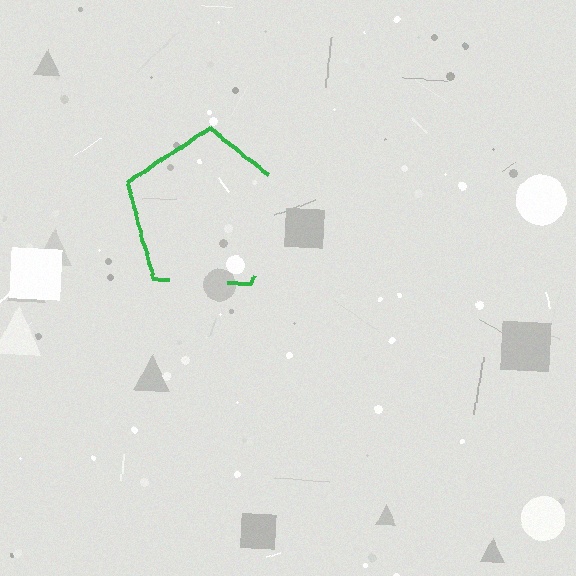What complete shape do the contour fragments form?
The contour fragments form a pentagon.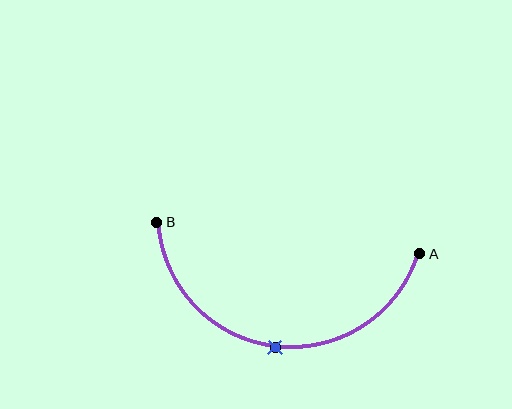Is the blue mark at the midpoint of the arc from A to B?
Yes. The blue mark lies on the arc at equal arc-length from both A and B — it is the arc midpoint.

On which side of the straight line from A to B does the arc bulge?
The arc bulges below the straight line connecting A and B.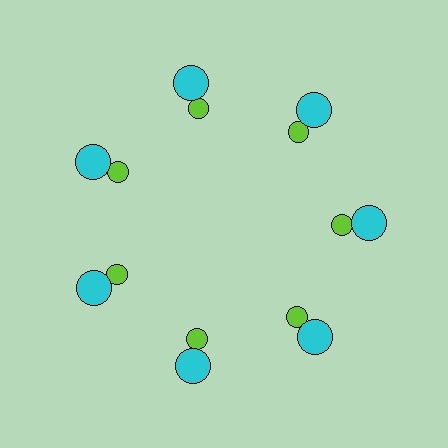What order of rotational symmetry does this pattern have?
This pattern has 7-fold rotational symmetry.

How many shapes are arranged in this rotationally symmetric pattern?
There are 14 shapes, arranged in 7 groups of 2.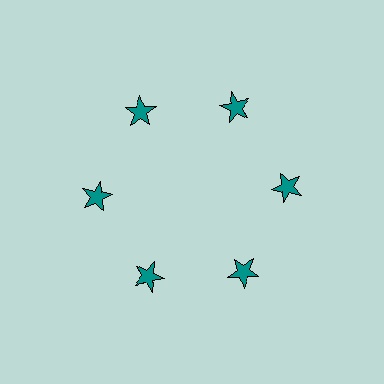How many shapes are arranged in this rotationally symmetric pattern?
There are 6 shapes, arranged in 6 groups of 1.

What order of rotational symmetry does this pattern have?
This pattern has 6-fold rotational symmetry.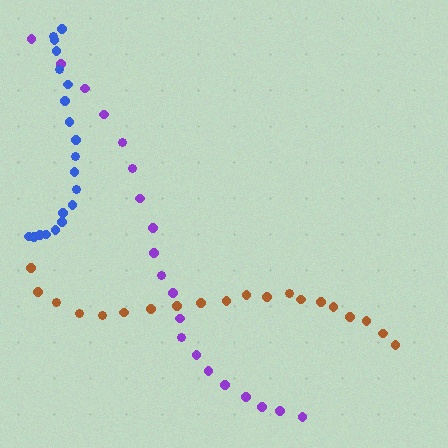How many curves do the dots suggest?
There are 3 distinct paths.